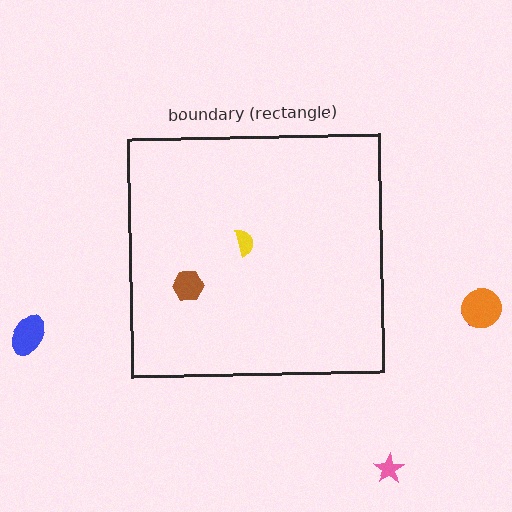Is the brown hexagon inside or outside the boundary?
Inside.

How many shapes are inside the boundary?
2 inside, 4 outside.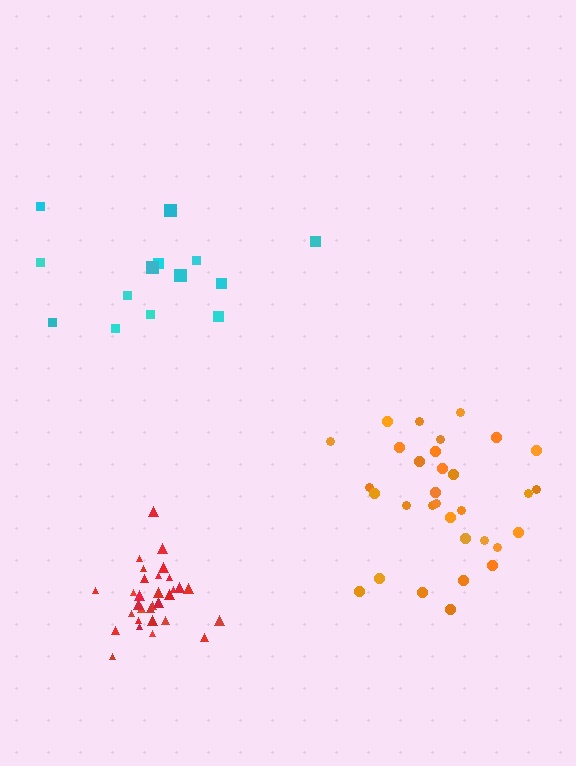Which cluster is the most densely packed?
Red.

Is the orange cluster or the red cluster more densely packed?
Red.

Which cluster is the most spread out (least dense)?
Cyan.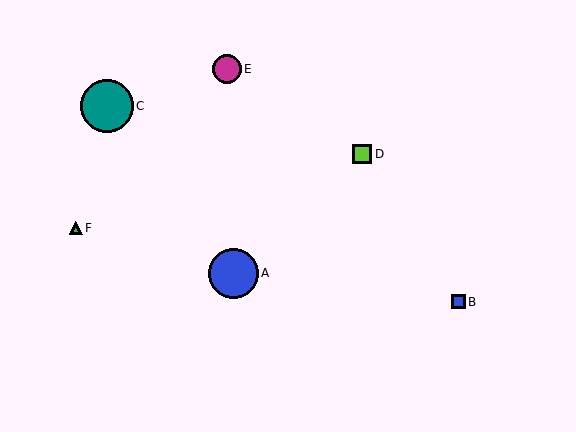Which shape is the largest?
The teal circle (labeled C) is the largest.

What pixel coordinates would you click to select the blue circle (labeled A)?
Click at (233, 273) to select the blue circle A.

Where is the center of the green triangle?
The center of the green triangle is at (76, 228).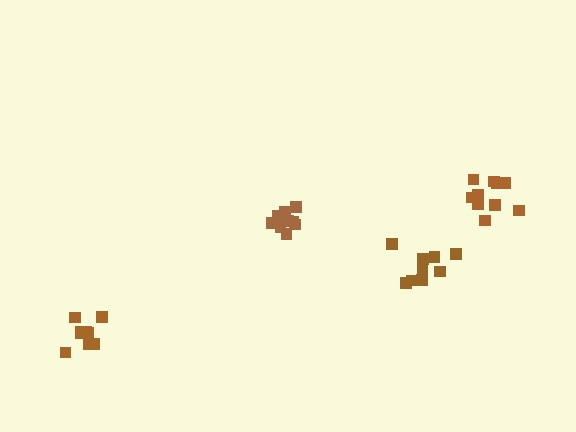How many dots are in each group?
Group 1: 9 dots, Group 2: 10 dots, Group 3: 9 dots, Group 4: 11 dots (39 total).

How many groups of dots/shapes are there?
There are 4 groups.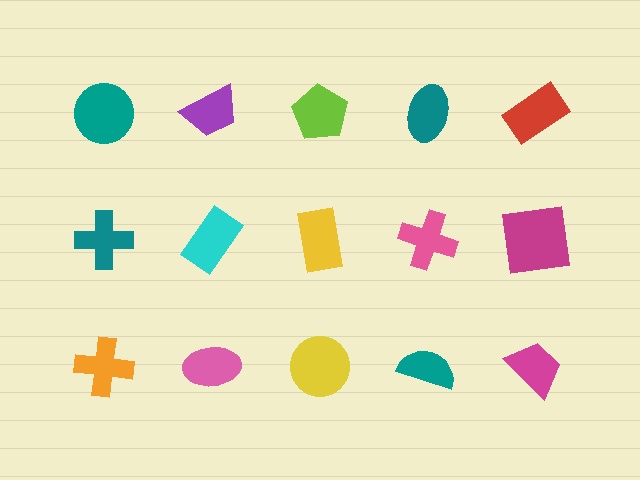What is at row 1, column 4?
A teal ellipse.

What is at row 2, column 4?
A pink cross.